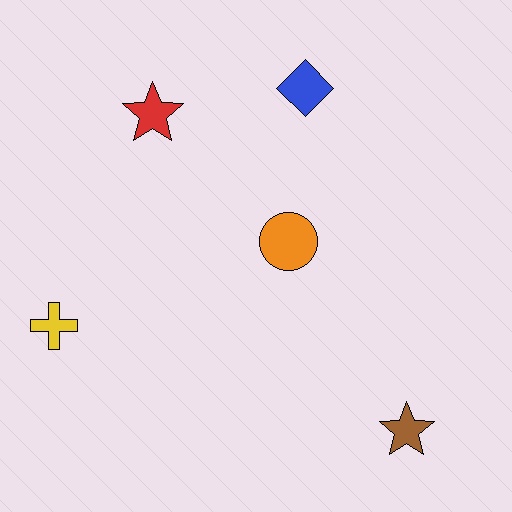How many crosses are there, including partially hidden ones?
There is 1 cross.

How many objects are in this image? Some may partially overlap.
There are 5 objects.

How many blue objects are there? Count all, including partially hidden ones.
There is 1 blue object.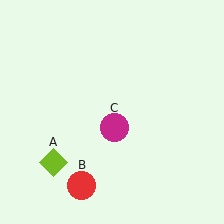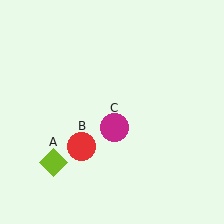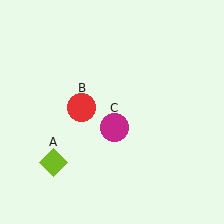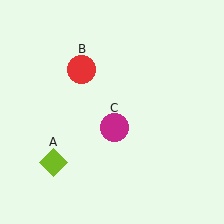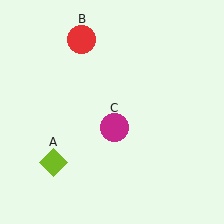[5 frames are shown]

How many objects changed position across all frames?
1 object changed position: red circle (object B).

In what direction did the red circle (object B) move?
The red circle (object B) moved up.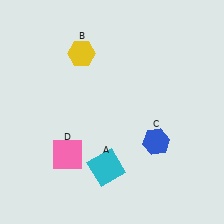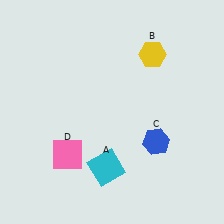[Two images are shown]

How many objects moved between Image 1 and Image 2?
1 object moved between the two images.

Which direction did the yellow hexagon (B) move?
The yellow hexagon (B) moved right.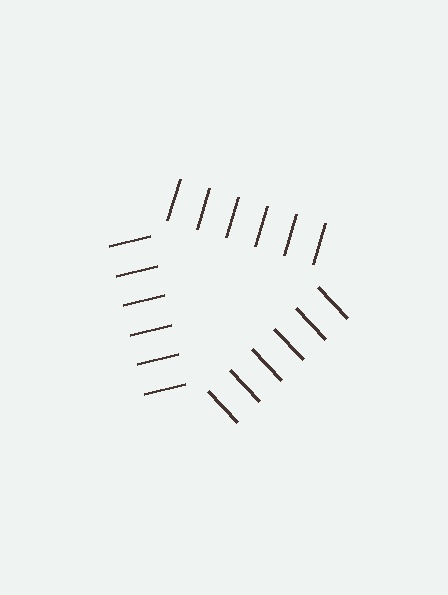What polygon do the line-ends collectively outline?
An illusory triangle — the line segments terminate on its edges but no continuous stroke is drawn.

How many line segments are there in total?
18 — 6 along each of the 3 edges.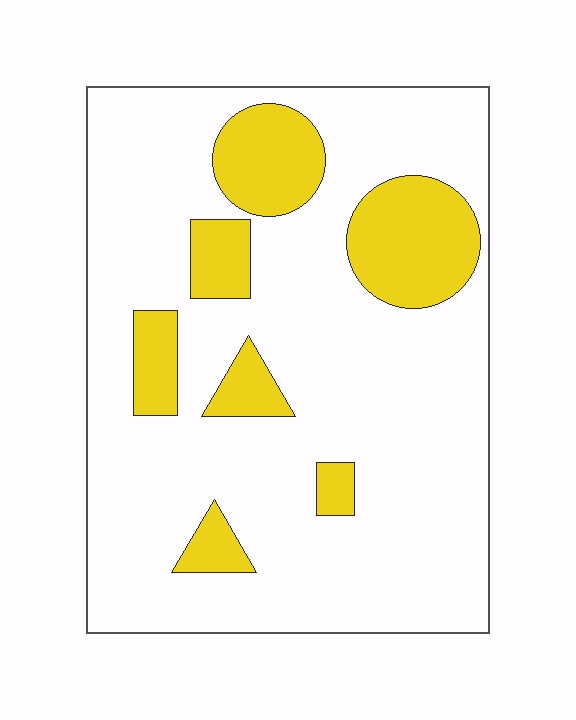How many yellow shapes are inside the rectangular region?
7.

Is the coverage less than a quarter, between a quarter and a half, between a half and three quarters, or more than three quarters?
Less than a quarter.